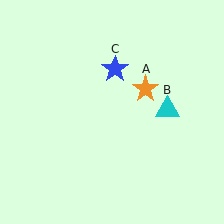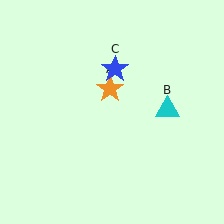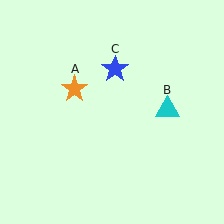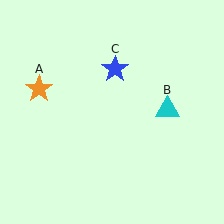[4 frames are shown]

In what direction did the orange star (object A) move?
The orange star (object A) moved left.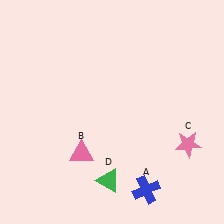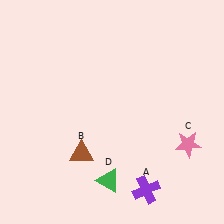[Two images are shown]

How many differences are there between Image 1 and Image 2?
There are 2 differences between the two images.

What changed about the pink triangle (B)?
In Image 1, B is pink. In Image 2, it changed to brown.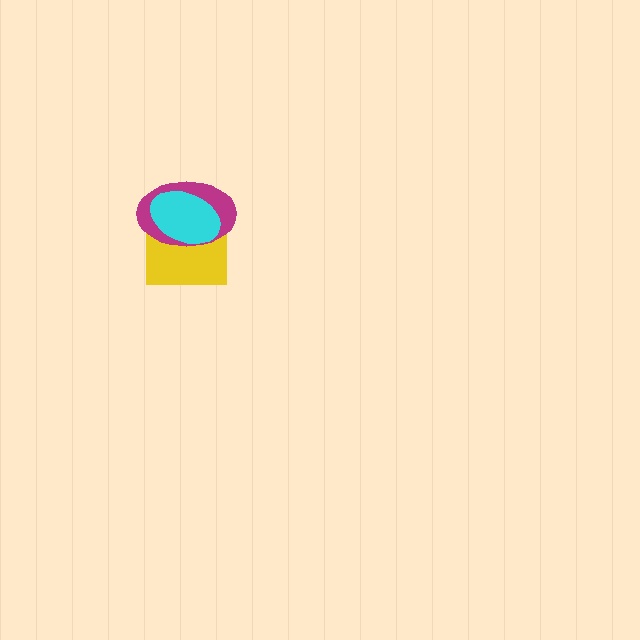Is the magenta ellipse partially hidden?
Yes, it is partially covered by another shape.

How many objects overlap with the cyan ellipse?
2 objects overlap with the cyan ellipse.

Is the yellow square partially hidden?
Yes, it is partially covered by another shape.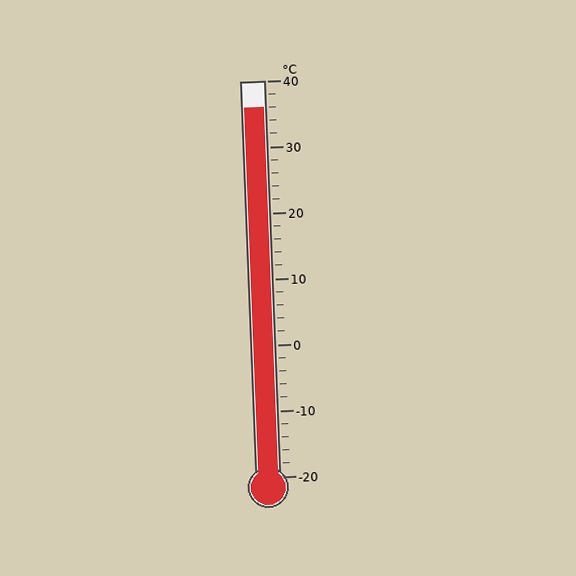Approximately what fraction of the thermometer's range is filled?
The thermometer is filled to approximately 95% of its range.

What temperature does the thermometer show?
The thermometer shows approximately 36°C.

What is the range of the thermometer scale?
The thermometer scale ranges from -20°C to 40°C.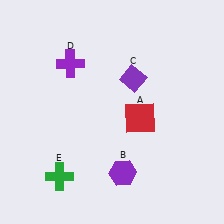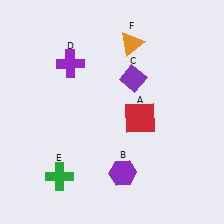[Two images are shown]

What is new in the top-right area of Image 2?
An orange triangle (F) was added in the top-right area of Image 2.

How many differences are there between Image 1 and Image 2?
There is 1 difference between the two images.